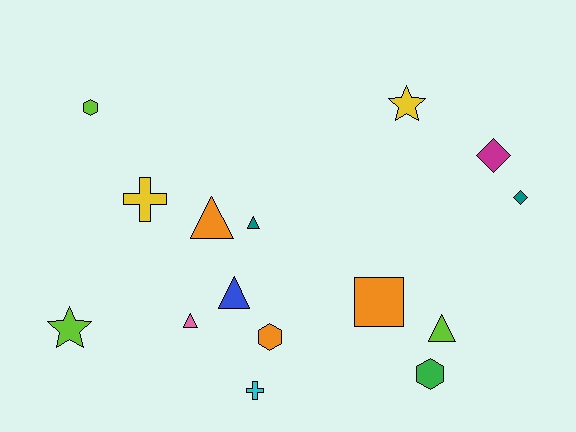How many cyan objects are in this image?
There is 1 cyan object.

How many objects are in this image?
There are 15 objects.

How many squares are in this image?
There is 1 square.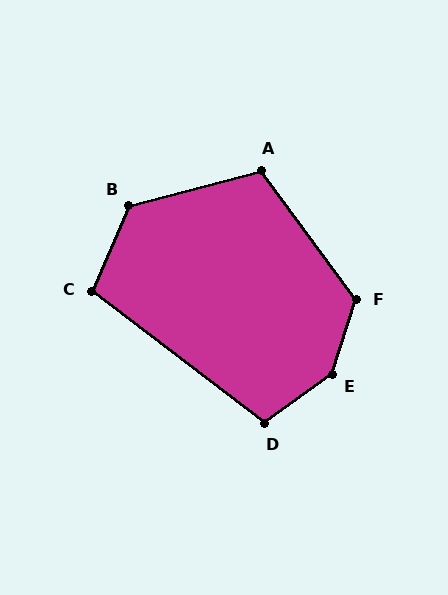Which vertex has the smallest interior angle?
C, at approximately 104 degrees.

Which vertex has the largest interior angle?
E, at approximately 144 degrees.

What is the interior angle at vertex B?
Approximately 128 degrees (obtuse).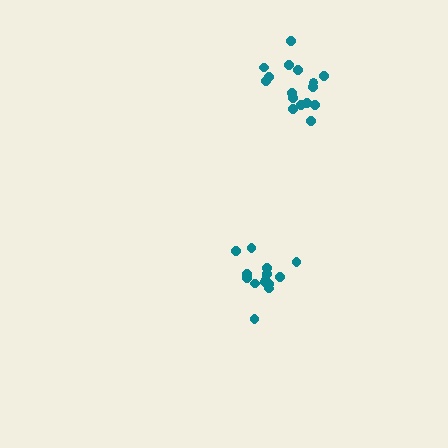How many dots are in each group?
Group 1: 14 dots, Group 2: 17 dots (31 total).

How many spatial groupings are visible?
There are 2 spatial groupings.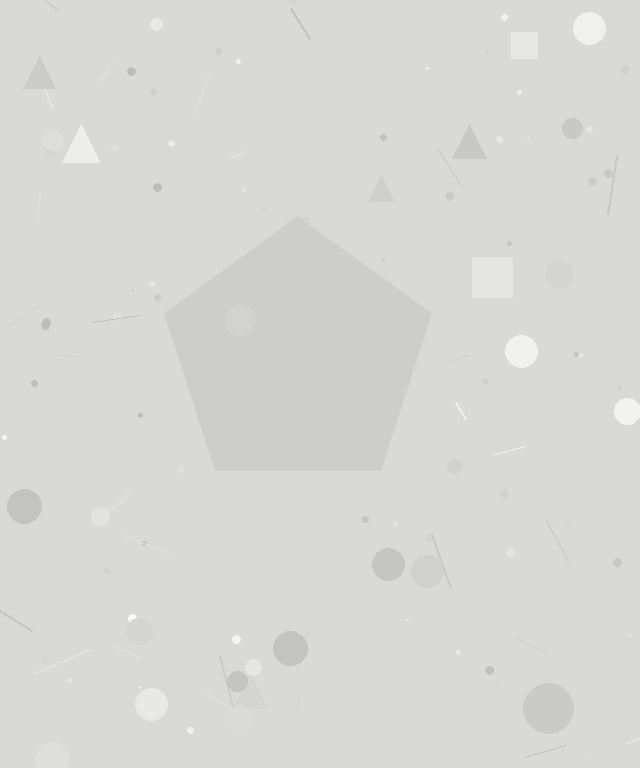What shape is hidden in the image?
A pentagon is hidden in the image.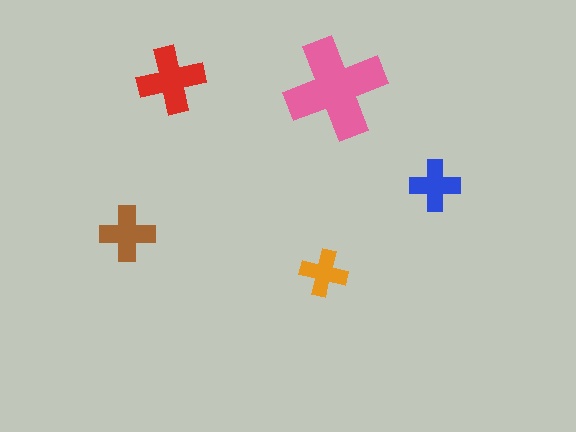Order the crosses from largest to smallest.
the pink one, the red one, the brown one, the blue one, the orange one.